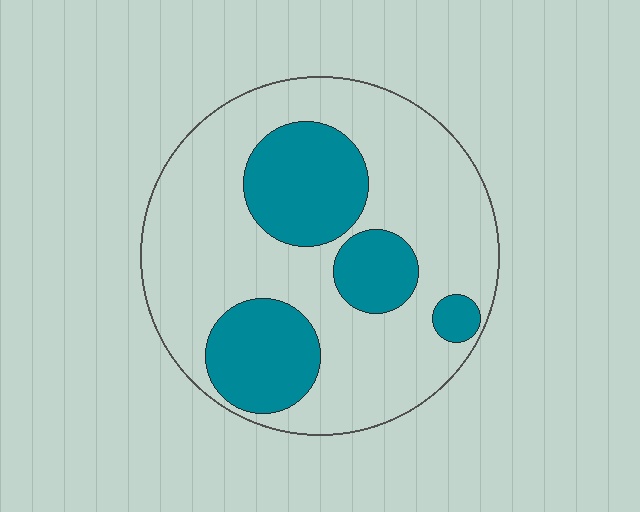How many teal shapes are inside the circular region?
4.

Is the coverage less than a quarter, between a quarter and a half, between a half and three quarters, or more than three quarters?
Between a quarter and a half.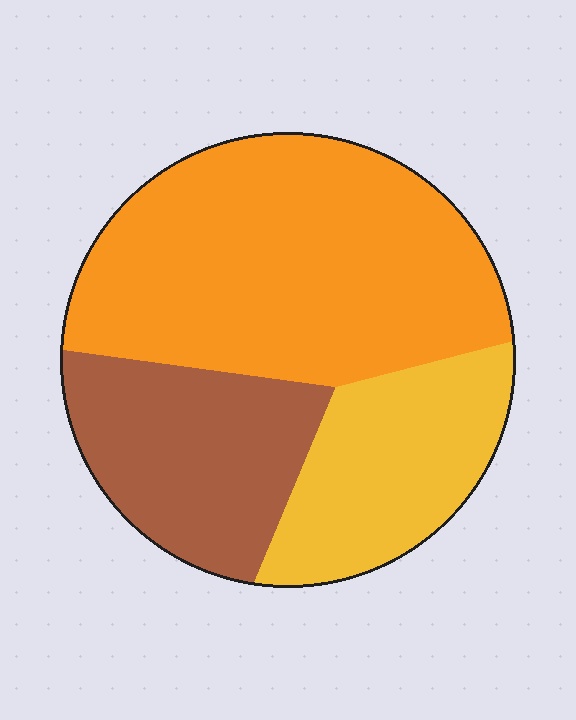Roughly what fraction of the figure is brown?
Brown takes up about one quarter (1/4) of the figure.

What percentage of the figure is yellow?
Yellow covers 23% of the figure.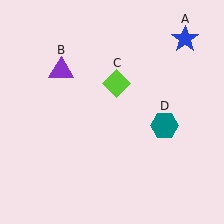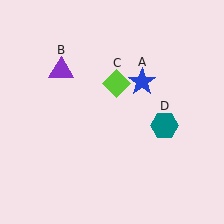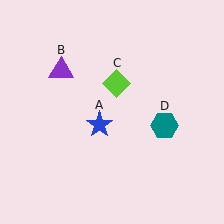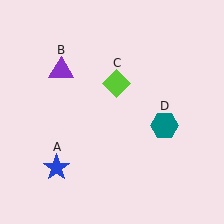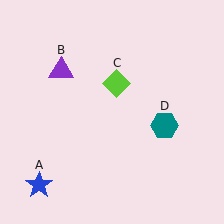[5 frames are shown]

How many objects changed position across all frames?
1 object changed position: blue star (object A).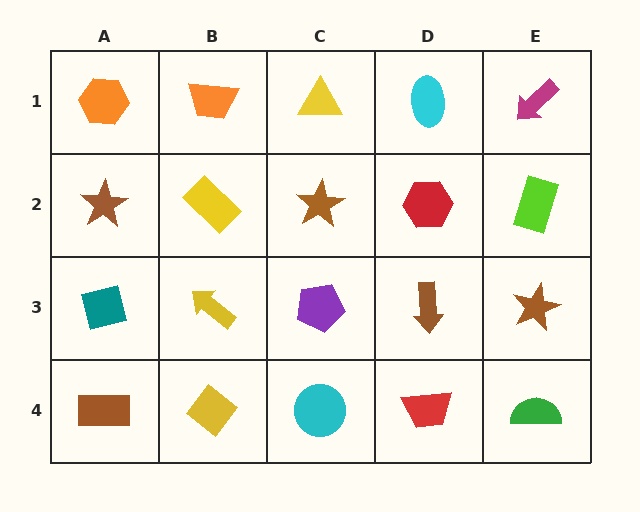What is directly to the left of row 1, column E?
A cyan ellipse.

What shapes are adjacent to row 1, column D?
A red hexagon (row 2, column D), a yellow triangle (row 1, column C), a magenta arrow (row 1, column E).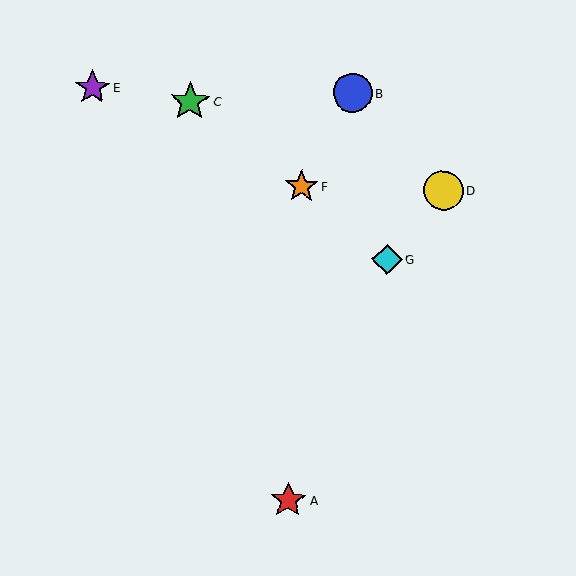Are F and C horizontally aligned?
No, F is at y≈186 and C is at y≈101.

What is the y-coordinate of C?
Object C is at y≈101.